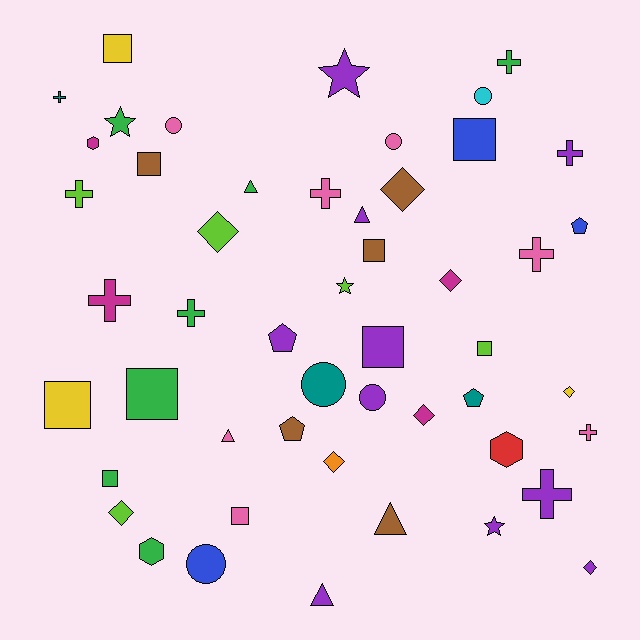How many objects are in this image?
There are 50 objects.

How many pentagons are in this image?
There are 4 pentagons.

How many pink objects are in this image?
There are 7 pink objects.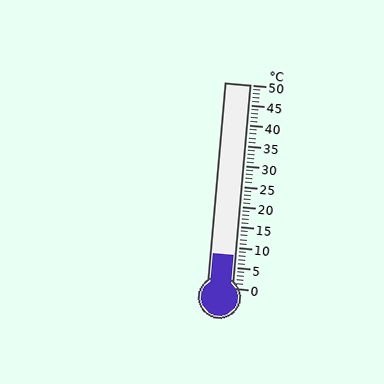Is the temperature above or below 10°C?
The temperature is below 10°C.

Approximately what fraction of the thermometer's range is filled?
The thermometer is filled to approximately 15% of its range.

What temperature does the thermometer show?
The thermometer shows approximately 8°C.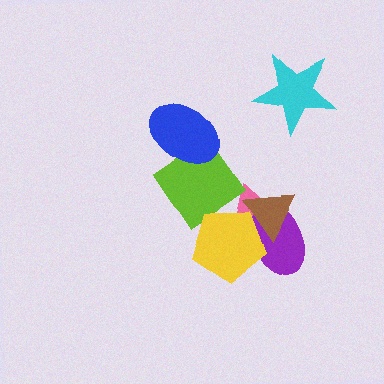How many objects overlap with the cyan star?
0 objects overlap with the cyan star.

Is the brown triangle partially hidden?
Yes, it is partially covered by another shape.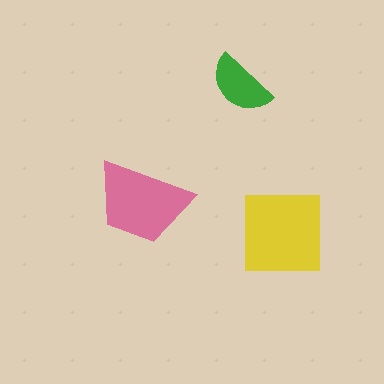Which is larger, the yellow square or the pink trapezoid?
The yellow square.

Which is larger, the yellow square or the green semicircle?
The yellow square.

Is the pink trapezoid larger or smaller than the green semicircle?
Larger.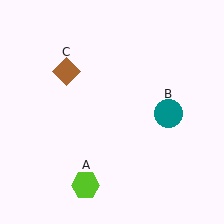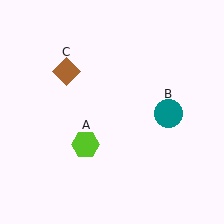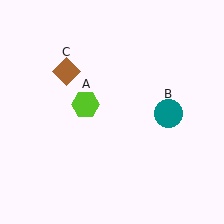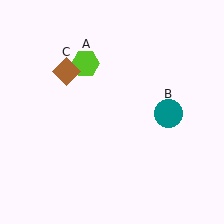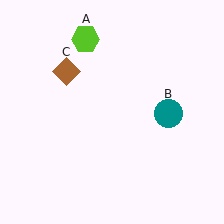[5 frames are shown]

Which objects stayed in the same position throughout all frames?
Teal circle (object B) and brown diamond (object C) remained stationary.